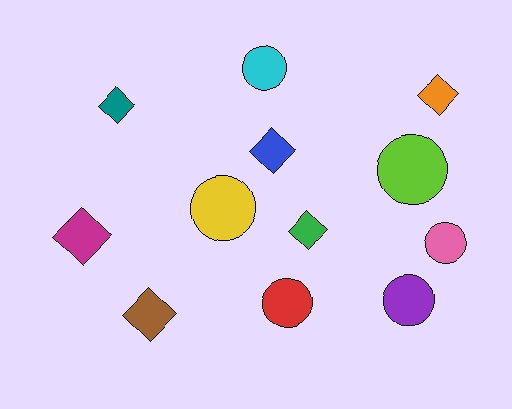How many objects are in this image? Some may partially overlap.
There are 12 objects.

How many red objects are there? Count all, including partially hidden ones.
There is 1 red object.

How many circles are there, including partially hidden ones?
There are 6 circles.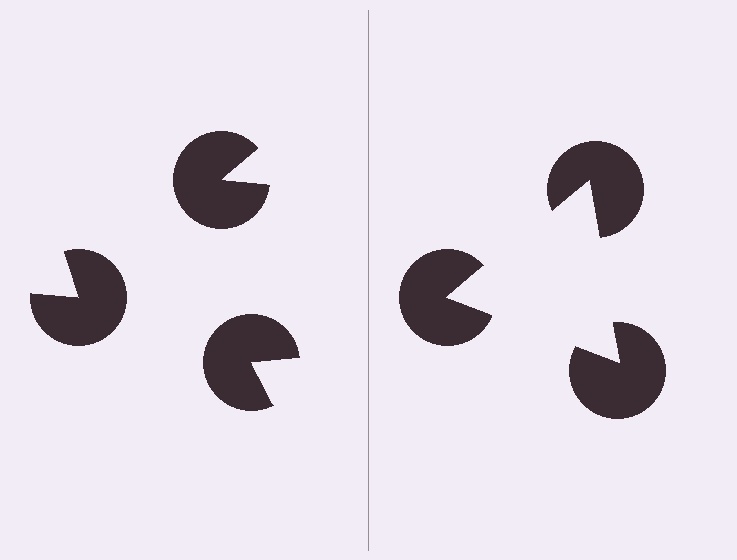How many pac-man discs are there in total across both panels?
6 — 3 on each side.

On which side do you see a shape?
An illusory triangle appears on the right side. On the left side the wedge cuts are rotated, so no coherent shape forms.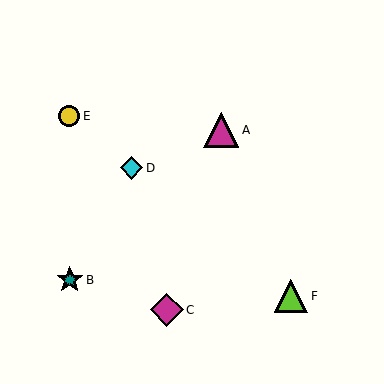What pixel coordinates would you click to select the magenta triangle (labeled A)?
Click at (221, 130) to select the magenta triangle A.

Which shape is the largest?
The magenta triangle (labeled A) is the largest.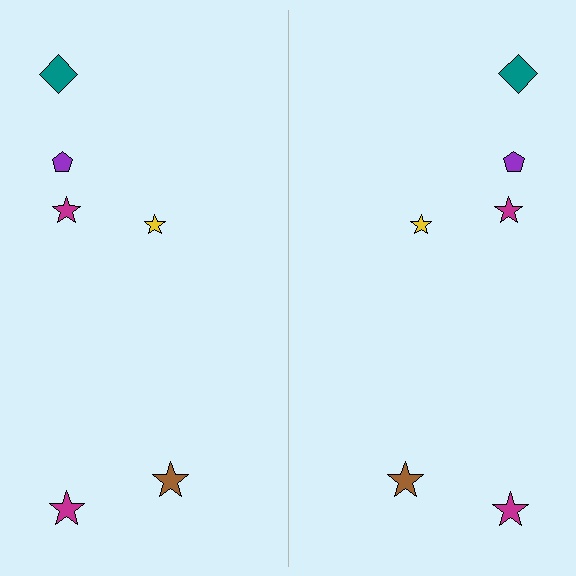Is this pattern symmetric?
Yes, this pattern has bilateral (reflection) symmetry.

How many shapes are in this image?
There are 12 shapes in this image.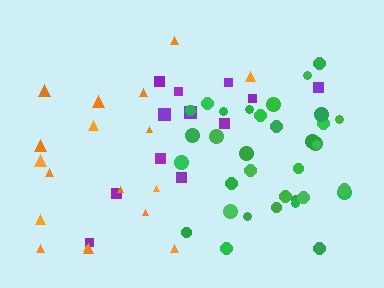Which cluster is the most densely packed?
Green.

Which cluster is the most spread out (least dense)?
Orange.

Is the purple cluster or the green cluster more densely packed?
Green.